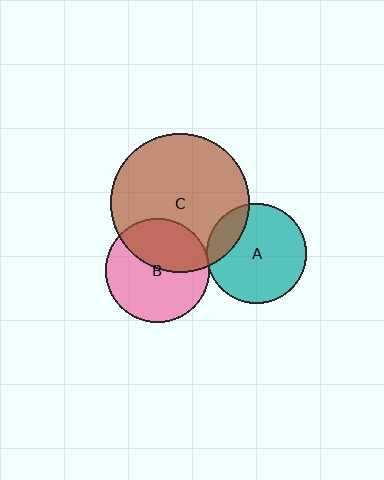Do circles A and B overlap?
Yes.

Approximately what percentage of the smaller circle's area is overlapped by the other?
Approximately 5%.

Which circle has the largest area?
Circle C (brown).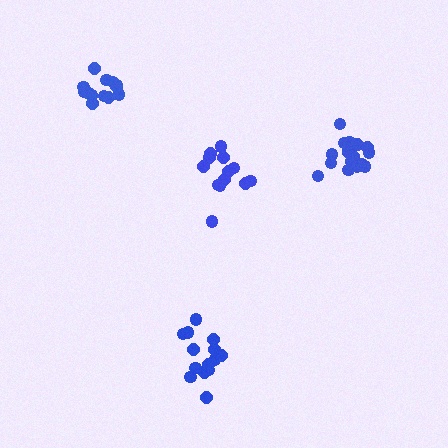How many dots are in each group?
Group 1: 14 dots, Group 2: 13 dots, Group 3: 13 dots, Group 4: 18 dots (58 total).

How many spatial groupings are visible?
There are 4 spatial groupings.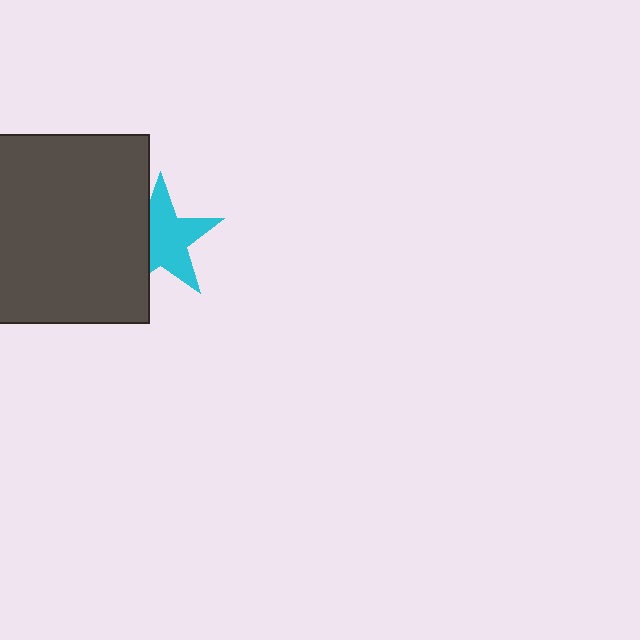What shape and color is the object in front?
The object in front is a dark gray square.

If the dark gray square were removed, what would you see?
You would see the complete cyan star.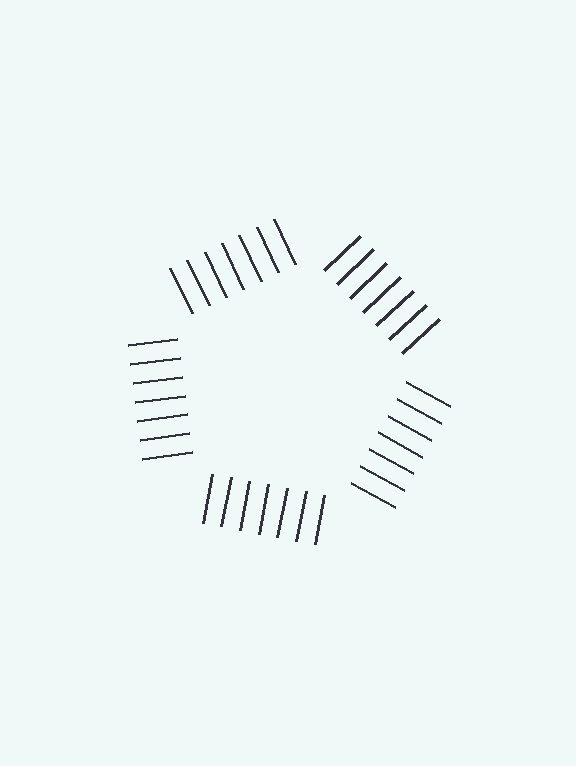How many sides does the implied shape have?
5 sides — the line-ends trace a pentagon.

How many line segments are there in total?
35 — 7 along each of the 5 edges.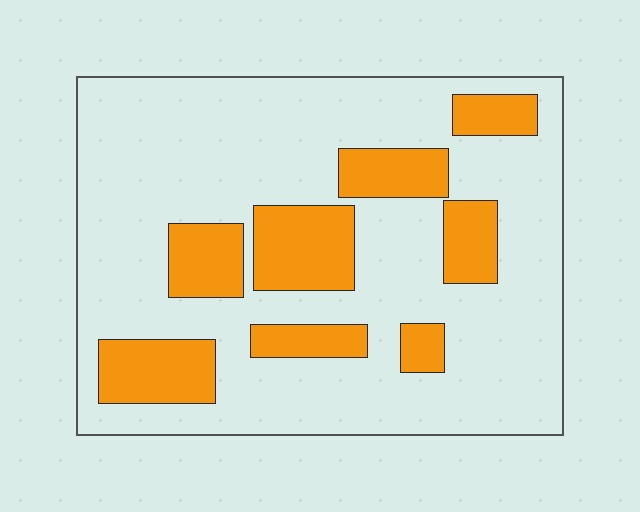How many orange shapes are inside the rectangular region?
8.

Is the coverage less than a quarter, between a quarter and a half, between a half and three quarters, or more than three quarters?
Less than a quarter.